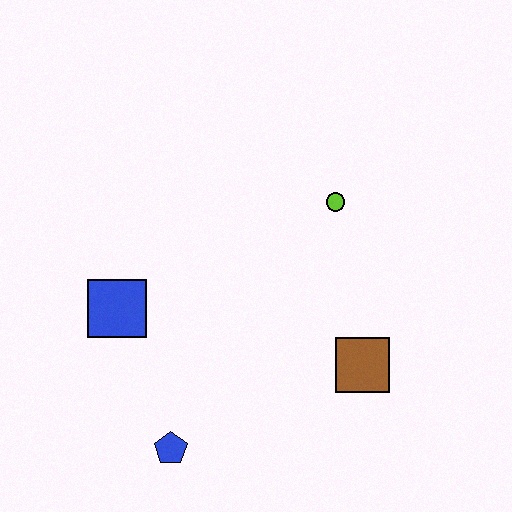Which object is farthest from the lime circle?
The blue pentagon is farthest from the lime circle.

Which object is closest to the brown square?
The lime circle is closest to the brown square.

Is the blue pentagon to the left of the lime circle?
Yes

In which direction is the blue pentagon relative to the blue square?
The blue pentagon is below the blue square.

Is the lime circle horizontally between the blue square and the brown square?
Yes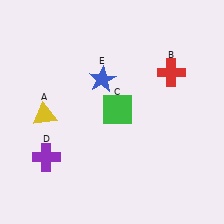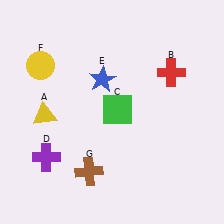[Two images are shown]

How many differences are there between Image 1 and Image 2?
There are 2 differences between the two images.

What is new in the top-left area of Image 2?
A yellow circle (F) was added in the top-left area of Image 2.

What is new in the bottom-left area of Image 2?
A brown cross (G) was added in the bottom-left area of Image 2.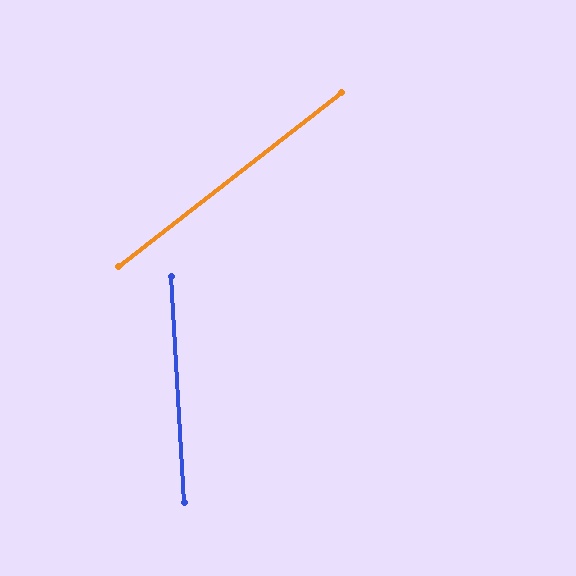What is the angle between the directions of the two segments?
Approximately 55 degrees.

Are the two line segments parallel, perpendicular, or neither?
Neither parallel nor perpendicular — they differ by about 55°.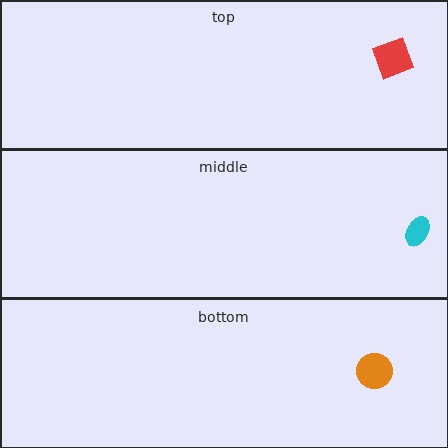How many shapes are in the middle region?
1.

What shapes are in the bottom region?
The orange circle.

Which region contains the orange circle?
The bottom region.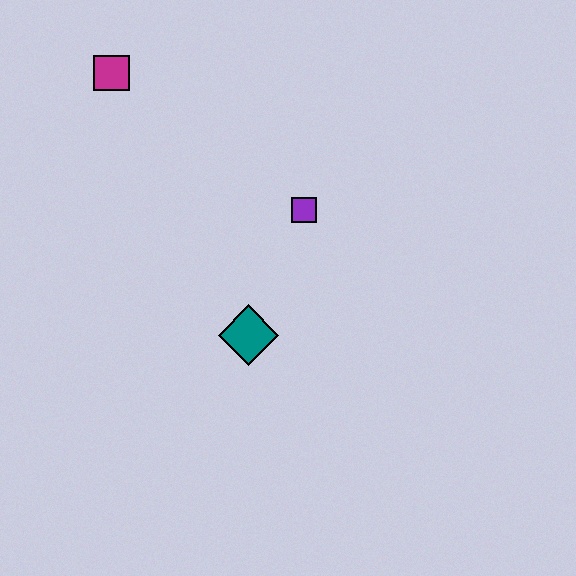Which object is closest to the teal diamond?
The purple square is closest to the teal diamond.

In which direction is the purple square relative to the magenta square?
The purple square is to the right of the magenta square.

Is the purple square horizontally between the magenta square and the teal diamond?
No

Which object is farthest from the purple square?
The magenta square is farthest from the purple square.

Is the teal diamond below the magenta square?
Yes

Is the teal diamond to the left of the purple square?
Yes